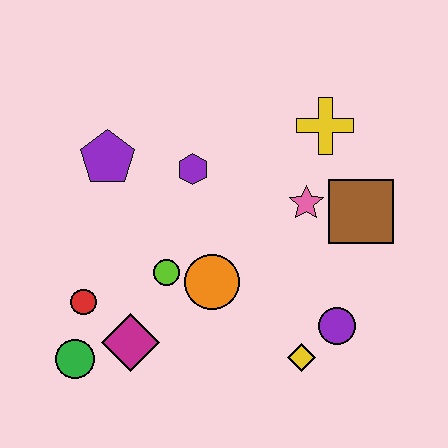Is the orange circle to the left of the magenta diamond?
No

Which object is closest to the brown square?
The pink star is closest to the brown square.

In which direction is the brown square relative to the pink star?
The brown square is to the right of the pink star.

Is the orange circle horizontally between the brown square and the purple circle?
No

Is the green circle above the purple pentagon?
No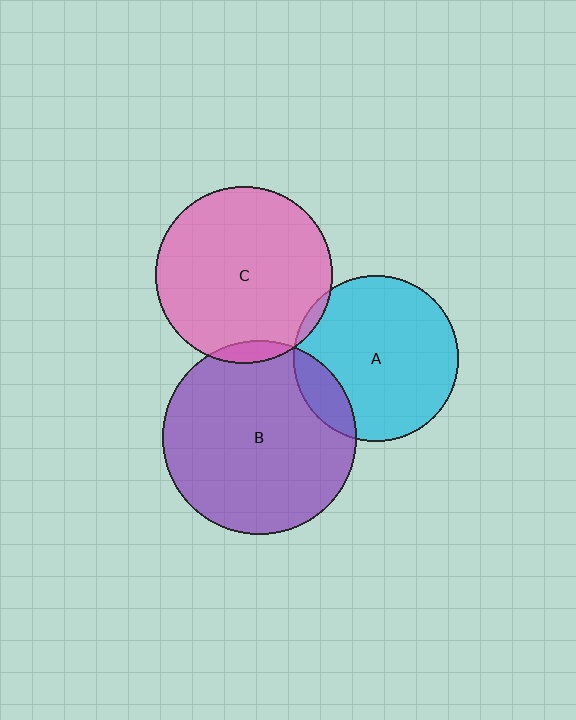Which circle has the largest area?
Circle B (purple).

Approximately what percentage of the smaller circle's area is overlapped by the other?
Approximately 5%.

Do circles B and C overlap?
Yes.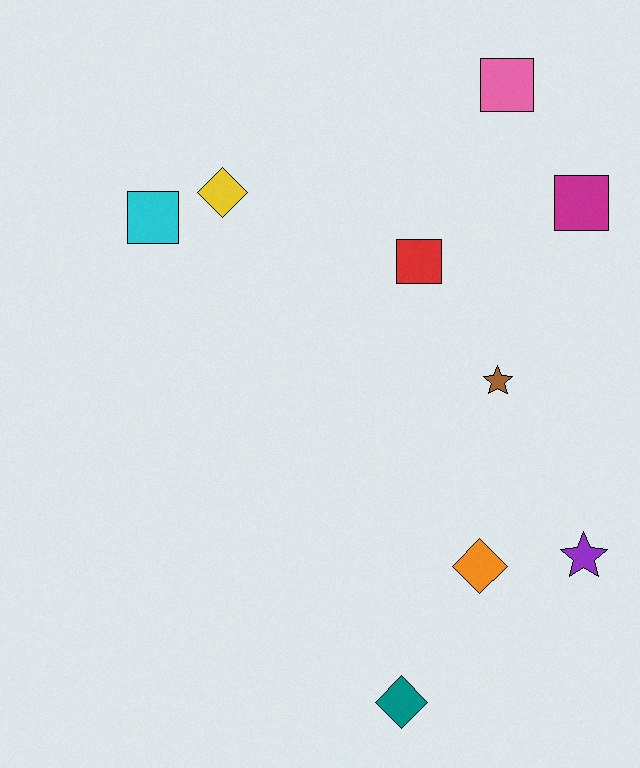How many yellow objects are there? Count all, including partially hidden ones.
There is 1 yellow object.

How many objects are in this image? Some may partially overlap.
There are 9 objects.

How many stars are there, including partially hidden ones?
There are 2 stars.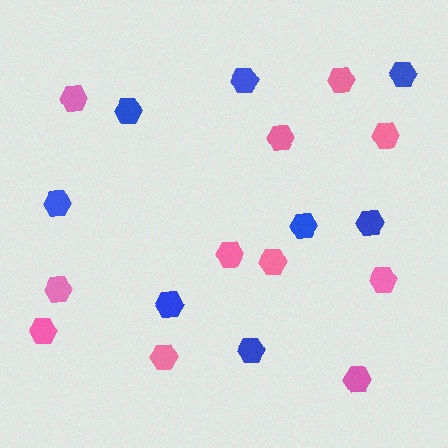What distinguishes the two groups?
There are 2 groups: one group of blue hexagons (8) and one group of pink hexagons (11).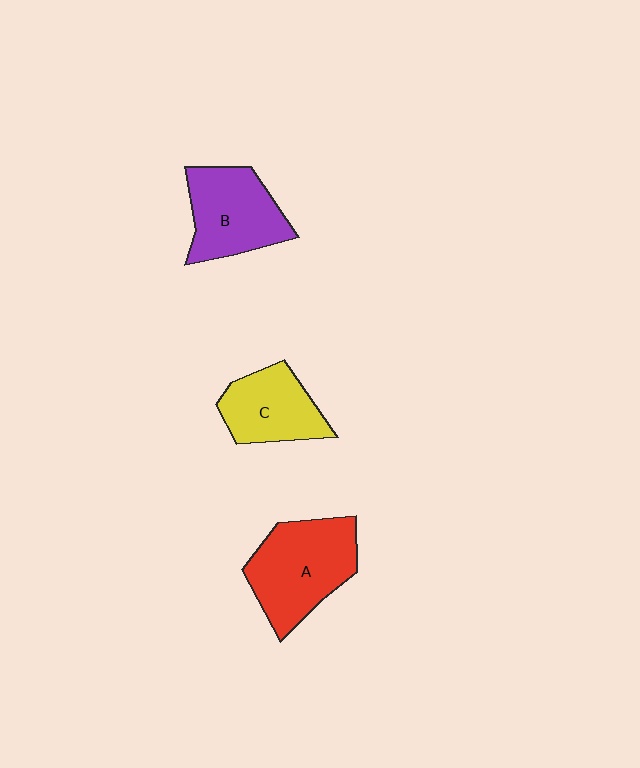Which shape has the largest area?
Shape A (red).